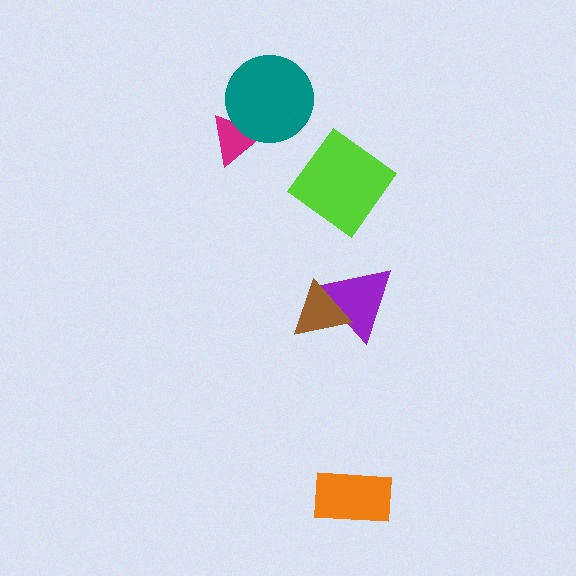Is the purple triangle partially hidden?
Yes, it is partially covered by another shape.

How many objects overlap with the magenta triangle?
1 object overlaps with the magenta triangle.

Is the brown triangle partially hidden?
No, no other shape covers it.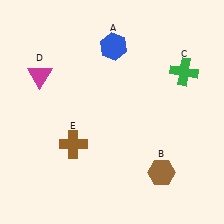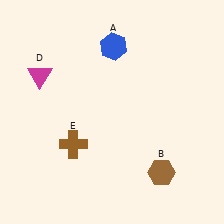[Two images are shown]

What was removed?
The green cross (C) was removed in Image 2.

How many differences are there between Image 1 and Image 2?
There is 1 difference between the two images.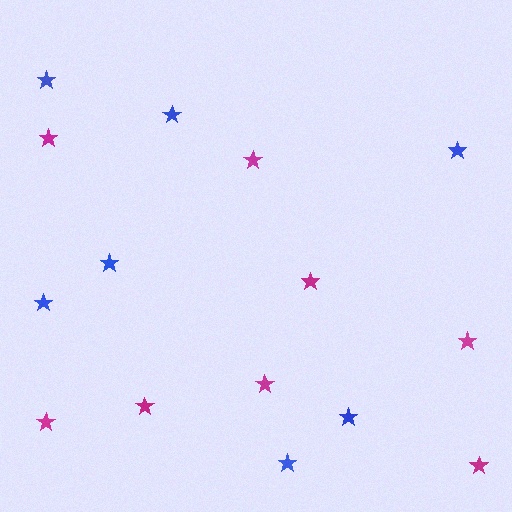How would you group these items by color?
There are 2 groups: one group of magenta stars (8) and one group of blue stars (7).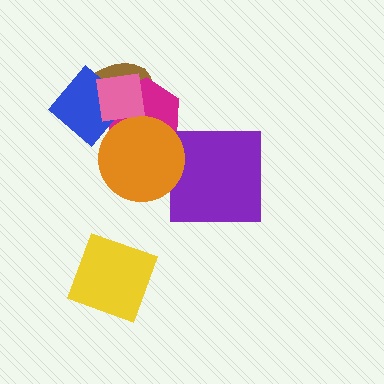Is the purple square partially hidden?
Yes, it is partially covered by another shape.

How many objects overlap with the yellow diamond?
0 objects overlap with the yellow diamond.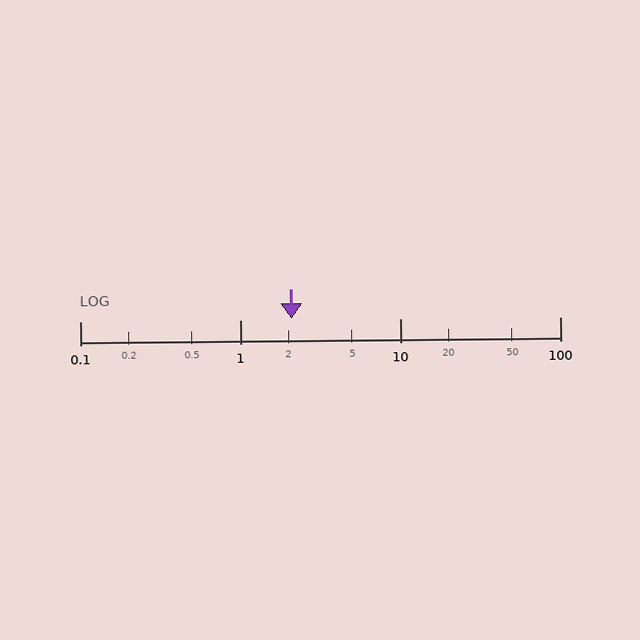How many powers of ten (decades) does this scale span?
The scale spans 3 decades, from 0.1 to 100.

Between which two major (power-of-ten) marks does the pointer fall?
The pointer is between 1 and 10.